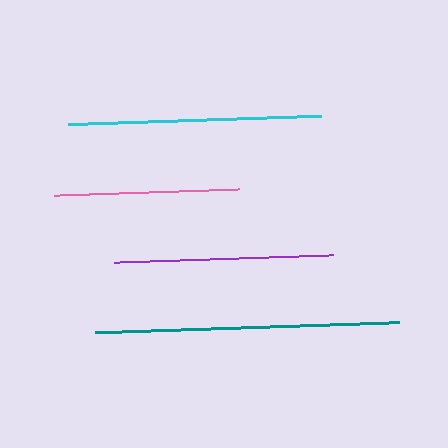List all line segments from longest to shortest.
From longest to shortest: teal, cyan, purple, pink.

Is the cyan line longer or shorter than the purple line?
The cyan line is longer than the purple line.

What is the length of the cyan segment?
The cyan segment is approximately 254 pixels long.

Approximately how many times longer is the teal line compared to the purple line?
The teal line is approximately 1.4 times the length of the purple line.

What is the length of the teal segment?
The teal segment is approximately 304 pixels long.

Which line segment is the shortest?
The pink line is the shortest at approximately 185 pixels.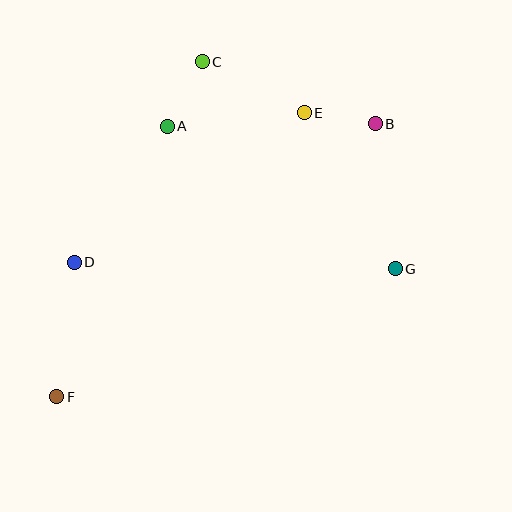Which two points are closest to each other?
Points B and E are closest to each other.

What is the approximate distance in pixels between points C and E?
The distance between C and E is approximately 114 pixels.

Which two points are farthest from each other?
Points B and F are farthest from each other.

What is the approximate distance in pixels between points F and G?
The distance between F and G is approximately 362 pixels.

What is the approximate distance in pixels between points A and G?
The distance between A and G is approximately 269 pixels.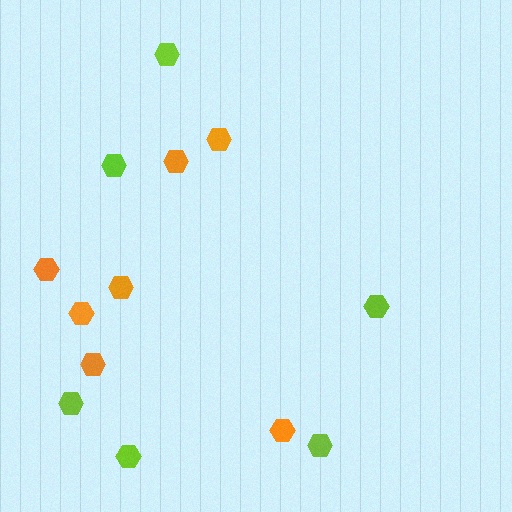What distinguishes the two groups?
There are 2 groups: one group of lime hexagons (6) and one group of orange hexagons (7).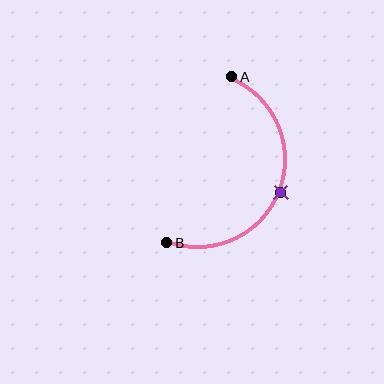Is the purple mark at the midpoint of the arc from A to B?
Yes. The purple mark lies on the arc at equal arc-length from both A and B — it is the arc midpoint.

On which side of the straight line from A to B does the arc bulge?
The arc bulges to the right of the straight line connecting A and B.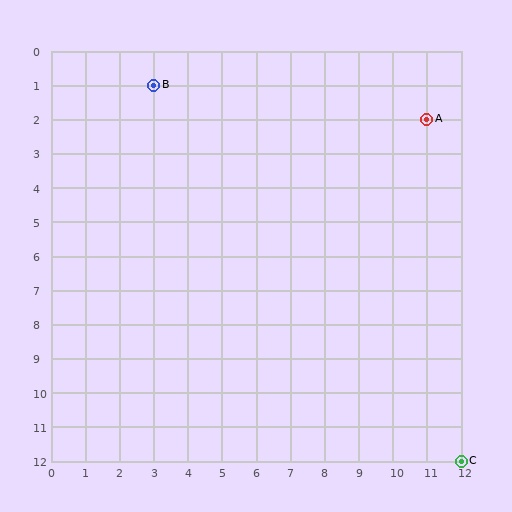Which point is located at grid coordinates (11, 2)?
Point A is at (11, 2).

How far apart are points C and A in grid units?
Points C and A are 1 column and 10 rows apart (about 10.0 grid units diagonally).